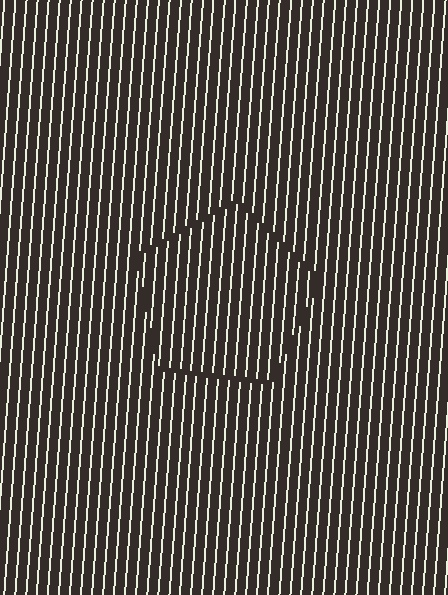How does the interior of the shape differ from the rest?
The interior of the shape contains the same grating, shifted by half a period — the contour is defined by the phase discontinuity where line-ends from the inner and outer gratings abut.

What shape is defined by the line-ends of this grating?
An illusory pentagon. The interior of the shape contains the same grating, shifted by half a period — the contour is defined by the phase discontinuity where line-ends from the inner and outer gratings abut.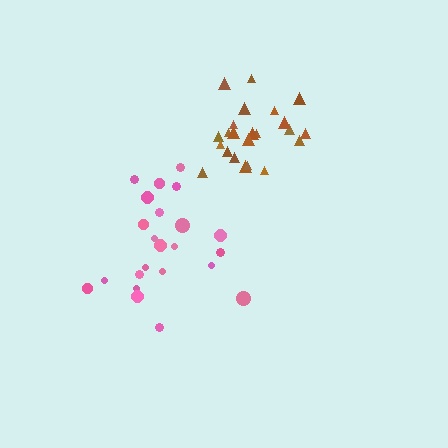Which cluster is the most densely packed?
Brown.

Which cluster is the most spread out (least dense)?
Pink.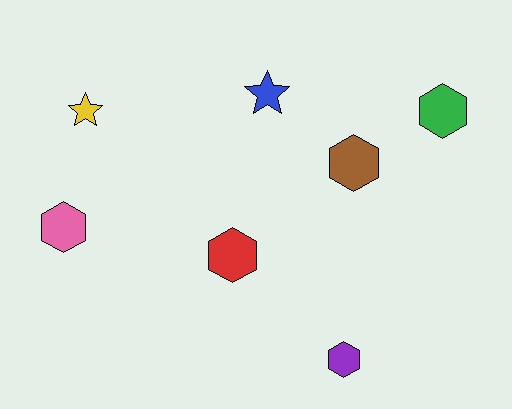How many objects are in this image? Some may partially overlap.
There are 7 objects.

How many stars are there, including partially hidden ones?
There are 2 stars.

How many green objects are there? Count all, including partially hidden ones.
There is 1 green object.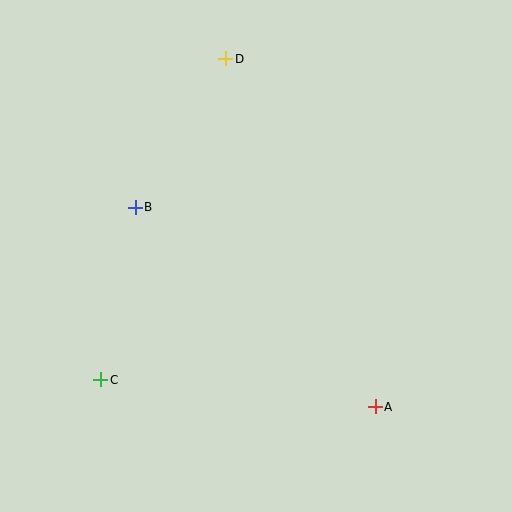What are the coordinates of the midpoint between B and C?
The midpoint between B and C is at (118, 294).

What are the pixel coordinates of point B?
Point B is at (135, 207).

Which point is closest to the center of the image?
Point B at (135, 207) is closest to the center.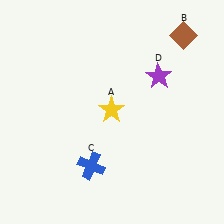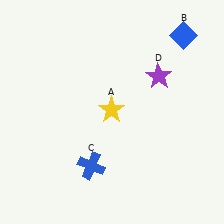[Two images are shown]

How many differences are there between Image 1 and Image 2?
There is 1 difference between the two images.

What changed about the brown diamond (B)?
In Image 1, B is brown. In Image 2, it changed to blue.